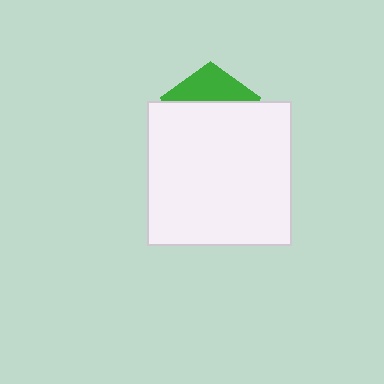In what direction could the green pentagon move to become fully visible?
The green pentagon could move up. That would shift it out from behind the white square entirely.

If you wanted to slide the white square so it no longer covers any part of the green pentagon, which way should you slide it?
Slide it down — that is the most direct way to separate the two shapes.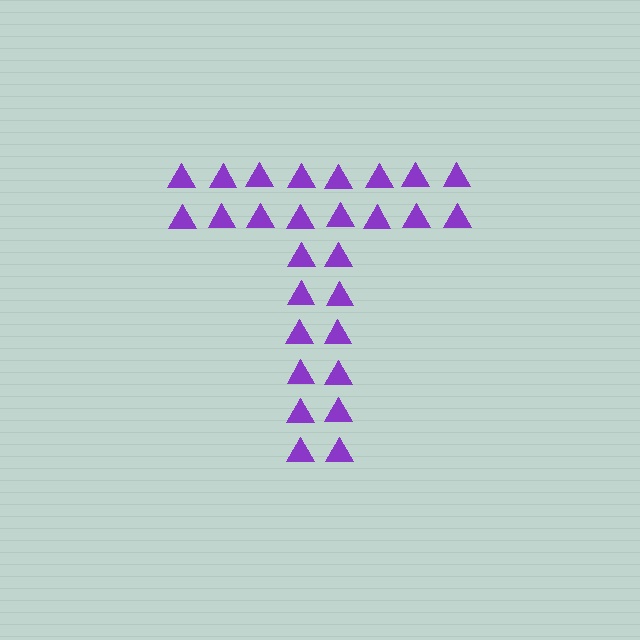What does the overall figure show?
The overall figure shows the letter T.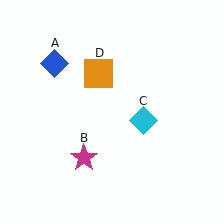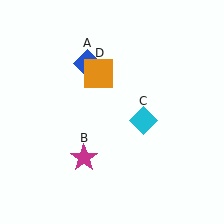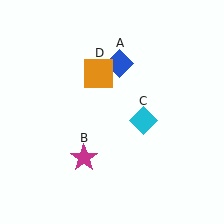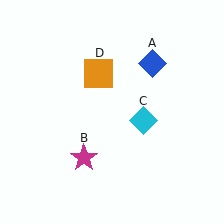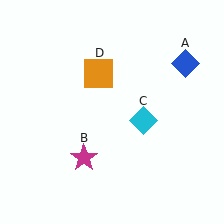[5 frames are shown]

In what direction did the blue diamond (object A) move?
The blue diamond (object A) moved right.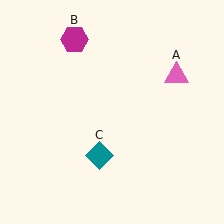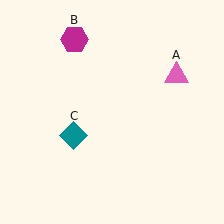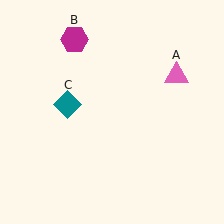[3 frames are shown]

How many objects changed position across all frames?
1 object changed position: teal diamond (object C).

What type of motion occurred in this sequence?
The teal diamond (object C) rotated clockwise around the center of the scene.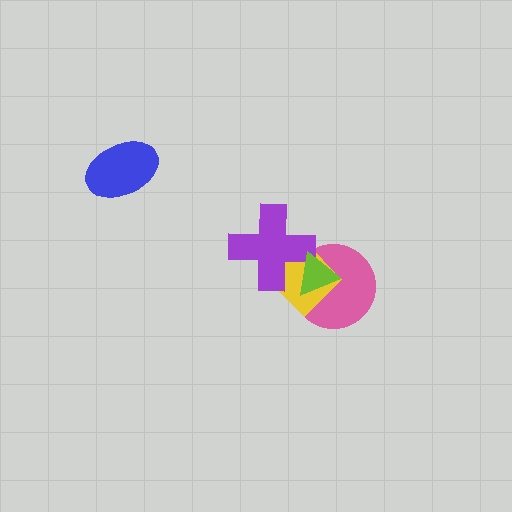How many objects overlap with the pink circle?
3 objects overlap with the pink circle.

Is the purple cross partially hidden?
Yes, it is partially covered by another shape.